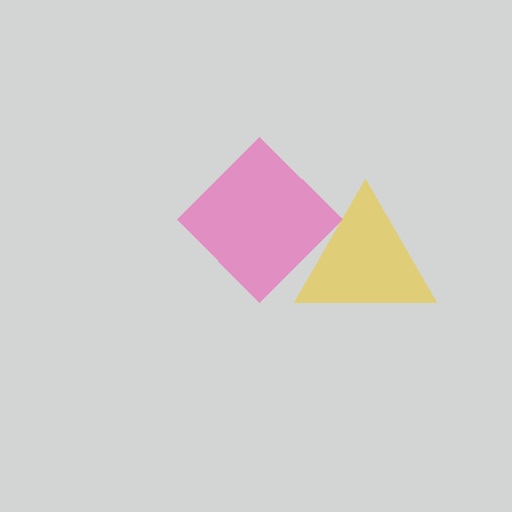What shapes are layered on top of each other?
The layered shapes are: a pink diamond, a yellow triangle.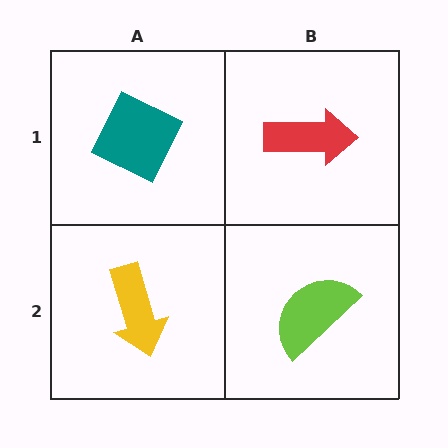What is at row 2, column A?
A yellow arrow.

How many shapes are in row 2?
2 shapes.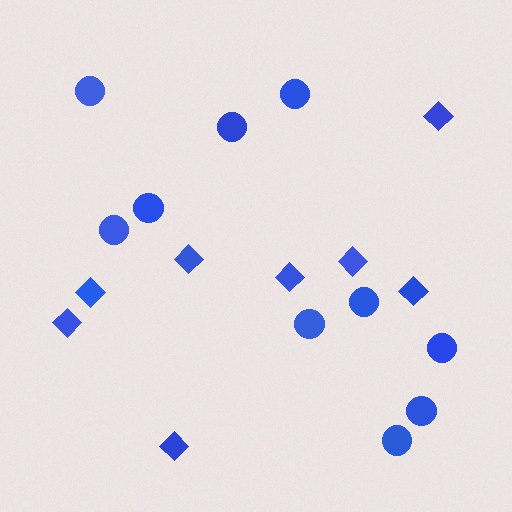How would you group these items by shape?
There are 2 groups: one group of circles (10) and one group of diamonds (8).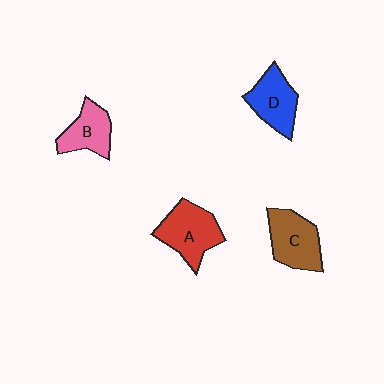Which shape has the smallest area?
Shape B (pink).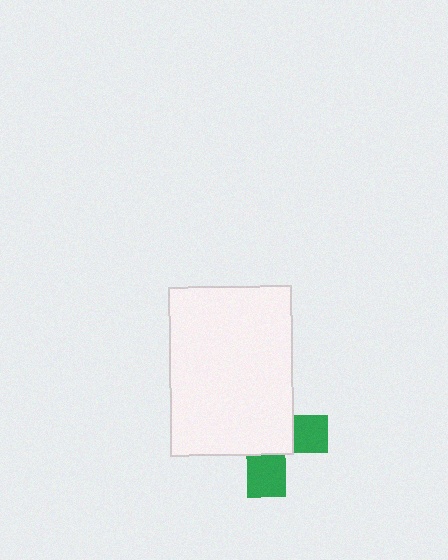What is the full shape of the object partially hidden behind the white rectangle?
The partially hidden object is a green cross.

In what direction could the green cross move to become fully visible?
The green cross could move toward the lower-right. That would shift it out from behind the white rectangle entirely.